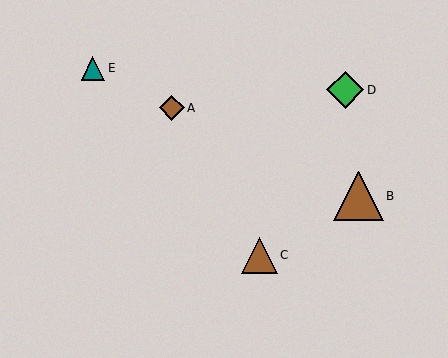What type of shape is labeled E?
Shape E is a teal triangle.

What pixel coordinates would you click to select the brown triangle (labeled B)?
Click at (359, 196) to select the brown triangle B.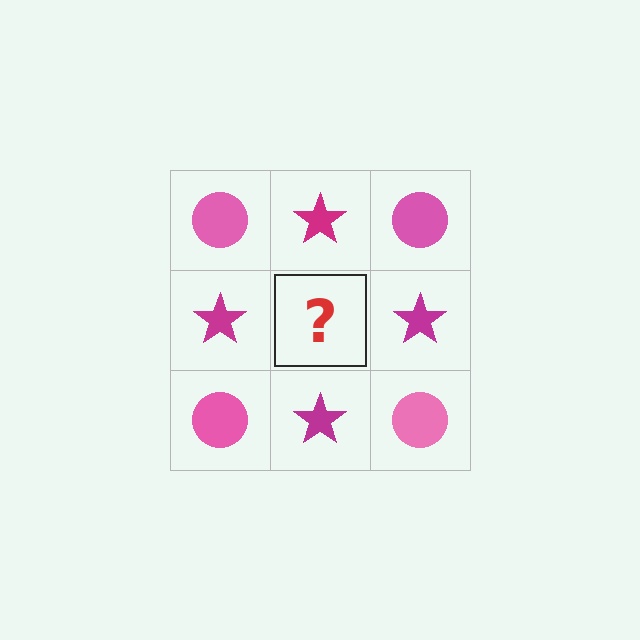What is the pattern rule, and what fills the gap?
The rule is that it alternates pink circle and magenta star in a checkerboard pattern. The gap should be filled with a pink circle.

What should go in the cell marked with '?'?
The missing cell should contain a pink circle.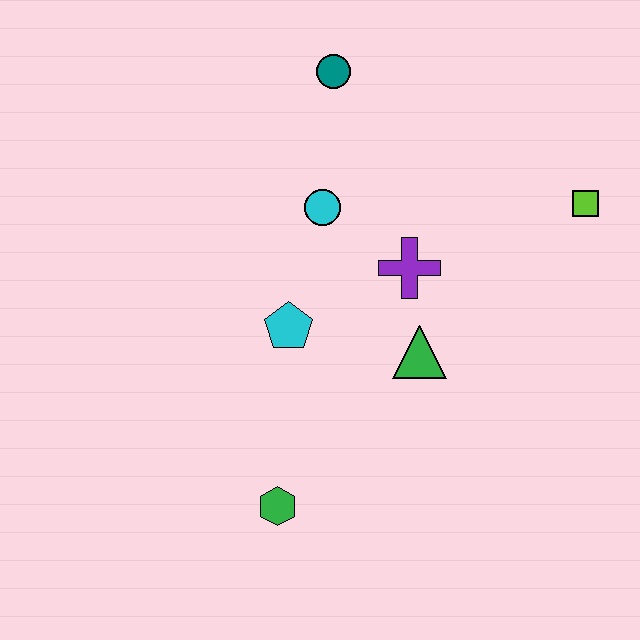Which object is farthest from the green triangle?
The teal circle is farthest from the green triangle.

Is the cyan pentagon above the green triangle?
Yes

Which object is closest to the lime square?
The purple cross is closest to the lime square.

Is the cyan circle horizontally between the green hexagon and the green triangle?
Yes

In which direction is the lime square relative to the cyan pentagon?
The lime square is to the right of the cyan pentagon.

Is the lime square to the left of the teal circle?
No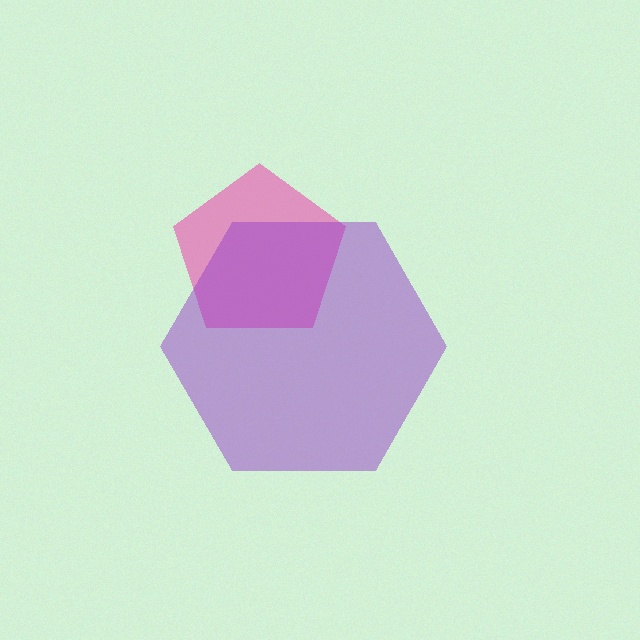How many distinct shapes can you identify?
There are 2 distinct shapes: a pink pentagon, a purple hexagon.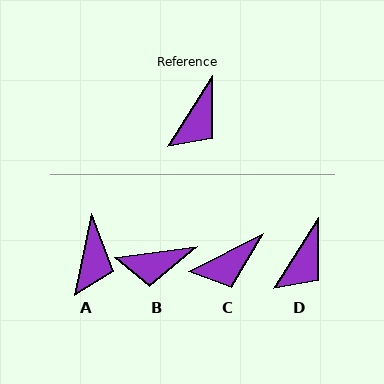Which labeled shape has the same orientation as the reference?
D.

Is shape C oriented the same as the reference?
No, it is off by about 31 degrees.